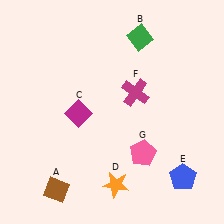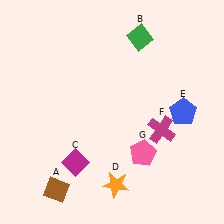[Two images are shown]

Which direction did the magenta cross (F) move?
The magenta cross (F) moved down.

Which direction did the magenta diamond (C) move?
The magenta diamond (C) moved down.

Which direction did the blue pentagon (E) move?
The blue pentagon (E) moved up.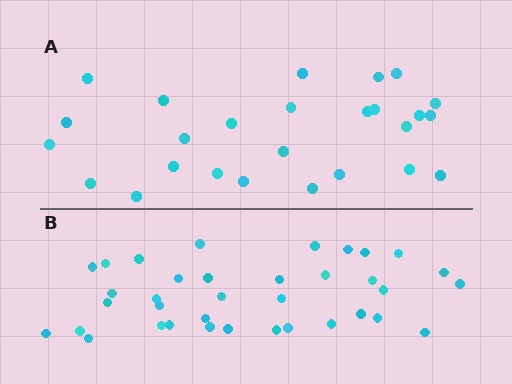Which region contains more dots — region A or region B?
Region B (the bottom region) has more dots.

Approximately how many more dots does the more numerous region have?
Region B has roughly 10 or so more dots than region A.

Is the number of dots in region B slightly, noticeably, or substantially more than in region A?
Region B has noticeably more, but not dramatically so. The ratio is roughly 1.4 to 1.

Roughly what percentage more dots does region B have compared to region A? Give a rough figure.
About 40% more.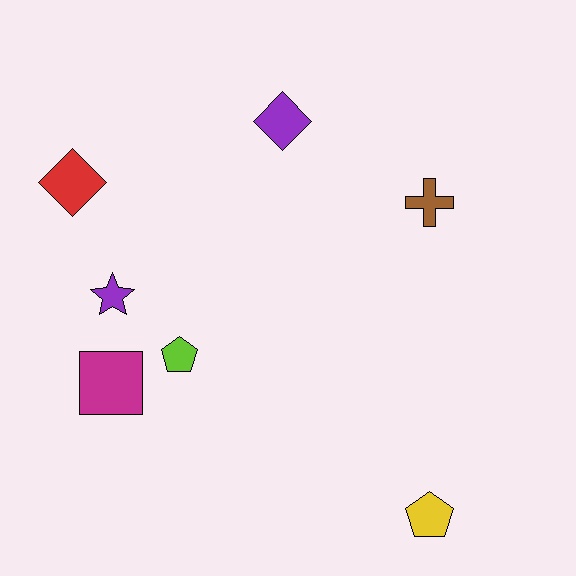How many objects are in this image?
There are 7 objects.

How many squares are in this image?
There is 1 square.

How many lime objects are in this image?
There is 1 lime object.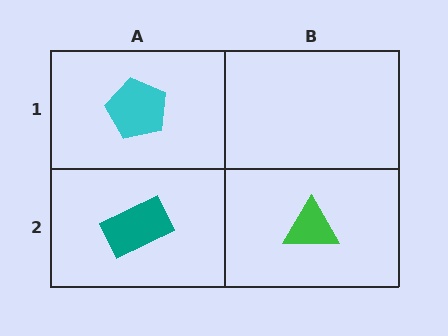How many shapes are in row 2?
2 shapes.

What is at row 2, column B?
A green triangle.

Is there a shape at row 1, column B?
No, that cell is empty.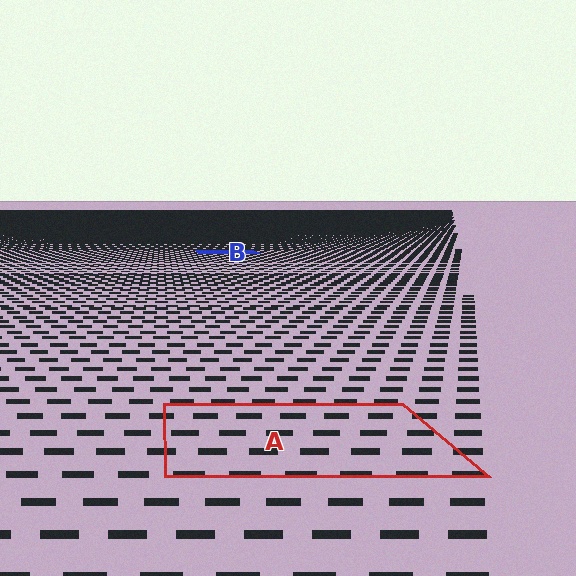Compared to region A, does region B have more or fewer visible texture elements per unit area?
Region B has more texture elements per unit area — they are packed more densely because it is farther away.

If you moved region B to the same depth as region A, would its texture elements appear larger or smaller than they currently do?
They would appear larger. At a closer depth, the same texture elements are projected at a bigger on-screen size.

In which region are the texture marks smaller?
The texture marks are smaller in region B, because it is farther away.